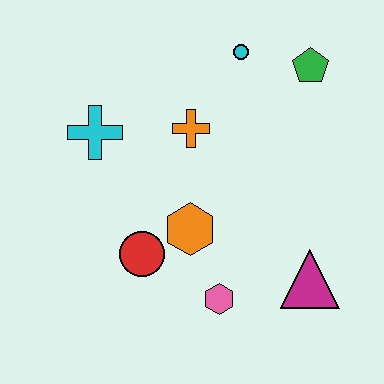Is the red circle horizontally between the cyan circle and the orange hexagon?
No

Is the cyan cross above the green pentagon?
No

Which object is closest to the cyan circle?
The green pentagon is closest to the cyan circle.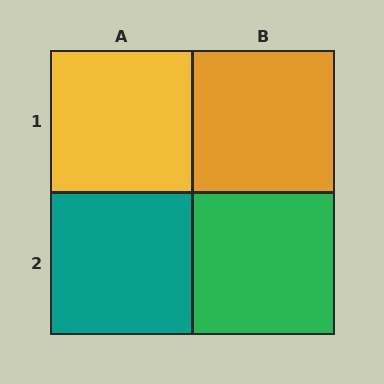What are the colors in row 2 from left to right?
Teal, green.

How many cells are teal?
1 cell is teal.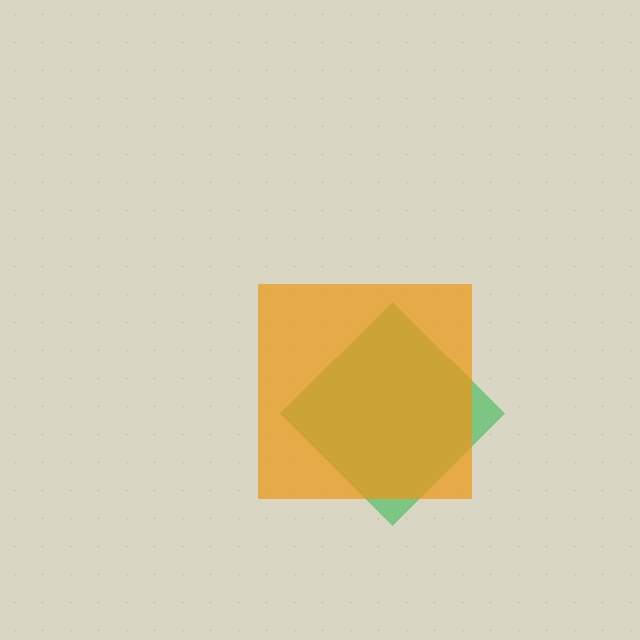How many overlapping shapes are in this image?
There are 2 overlapping shapes in the image.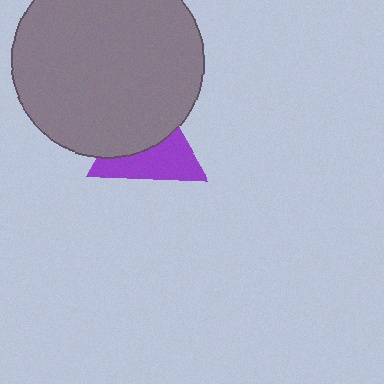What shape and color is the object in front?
The object in front is a gray circle.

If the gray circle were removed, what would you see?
You would see the complete purple triangle.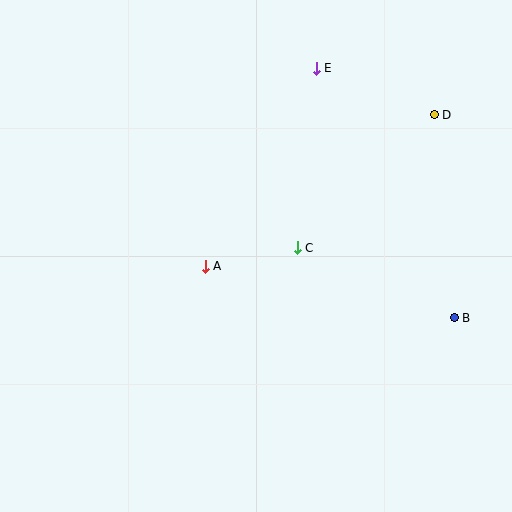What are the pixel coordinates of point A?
Point A is at (205, 266).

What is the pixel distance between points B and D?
The distance between B and D is 204 pixels.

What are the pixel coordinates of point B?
Point B is at (454, 318).